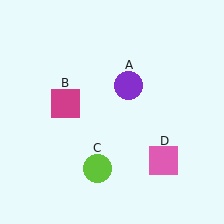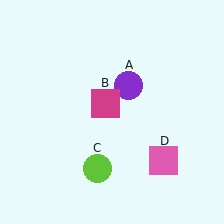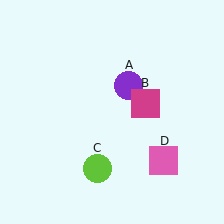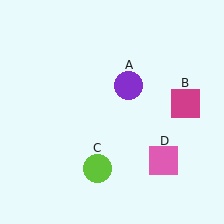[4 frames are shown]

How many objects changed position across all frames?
1 object changed position: magenta square (object B).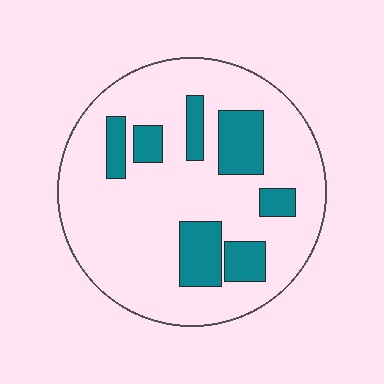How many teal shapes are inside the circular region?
7.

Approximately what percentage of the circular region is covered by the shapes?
Approximately 20%.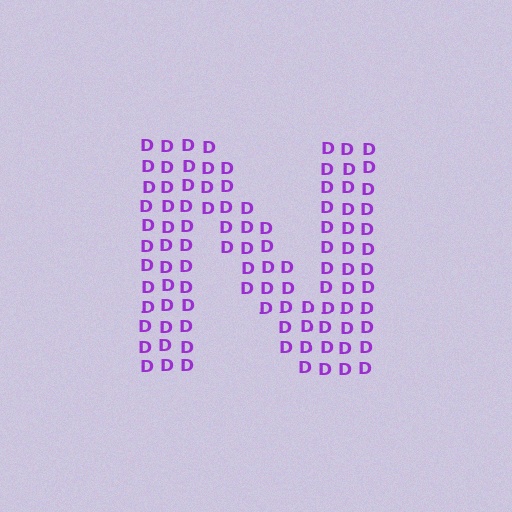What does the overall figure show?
The overall figure shows the letter N.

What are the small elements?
The small elements are letter D's.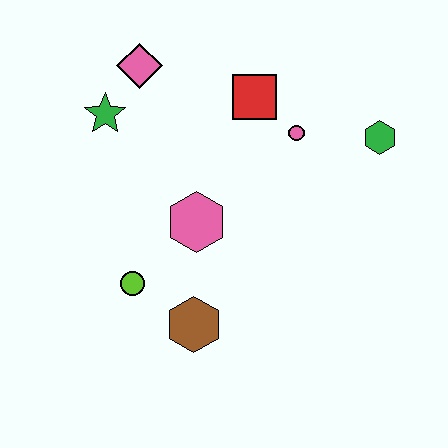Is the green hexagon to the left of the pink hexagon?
No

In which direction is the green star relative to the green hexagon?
The green star is to the left of the green hexagon.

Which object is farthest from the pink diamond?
The brown hexagon is farthest from the pink diamond.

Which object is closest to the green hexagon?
The pink circle is closest to the green hexagon.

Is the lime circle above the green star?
No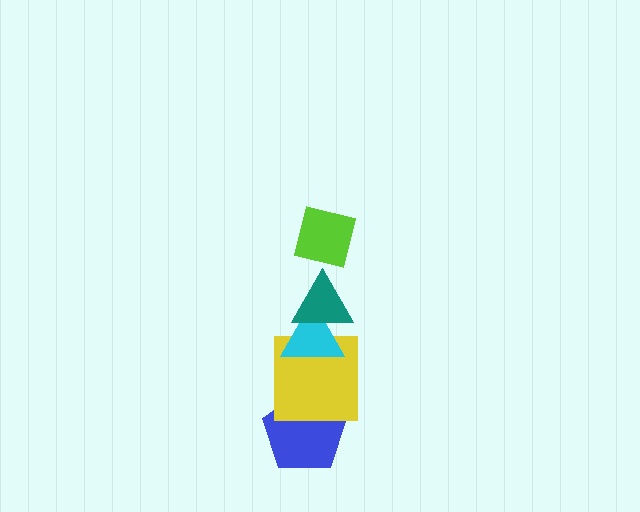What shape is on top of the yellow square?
The cyan triangle is on top of the yellow square.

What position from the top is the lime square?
The lime square is 1st from the top.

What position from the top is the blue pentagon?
The blue pentagon is 5th from the top.